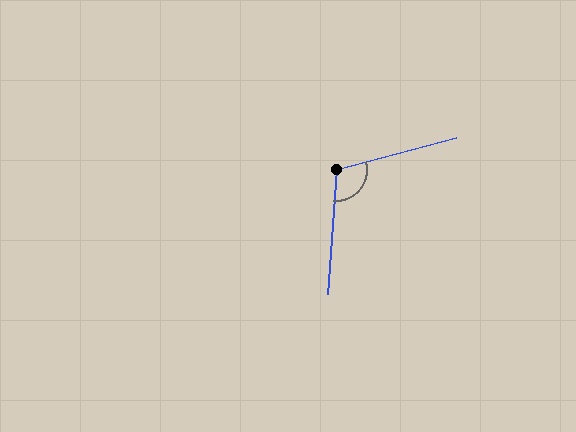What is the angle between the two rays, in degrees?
Approximately 109 degrees.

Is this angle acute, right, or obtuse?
It is obtuse.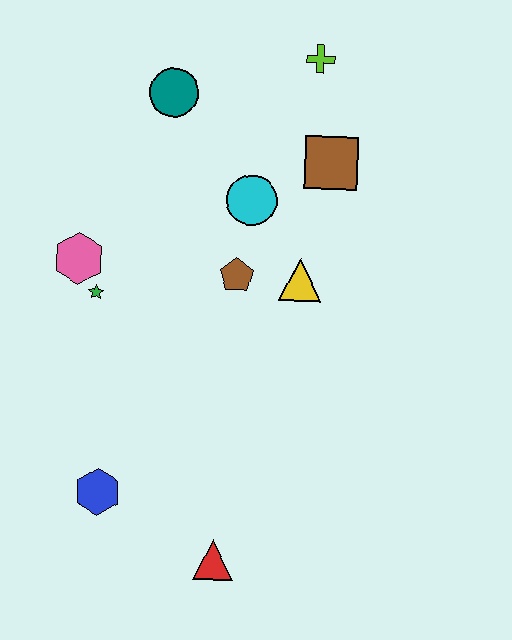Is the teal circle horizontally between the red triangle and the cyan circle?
No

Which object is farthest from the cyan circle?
The red triangle is farthest from the cyan circle.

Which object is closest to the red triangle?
The blue hexagon is closest to the red triangle.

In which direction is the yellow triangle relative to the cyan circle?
The yellow triangle is below the cyan circle.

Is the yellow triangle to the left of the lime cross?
Yes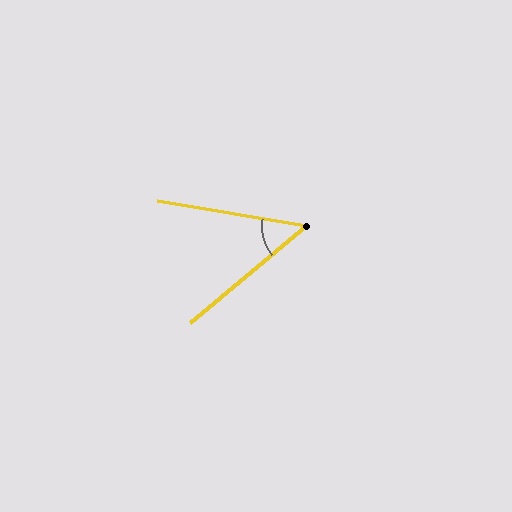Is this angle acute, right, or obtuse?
It is acute.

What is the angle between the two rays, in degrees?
Approximately 49 degrees.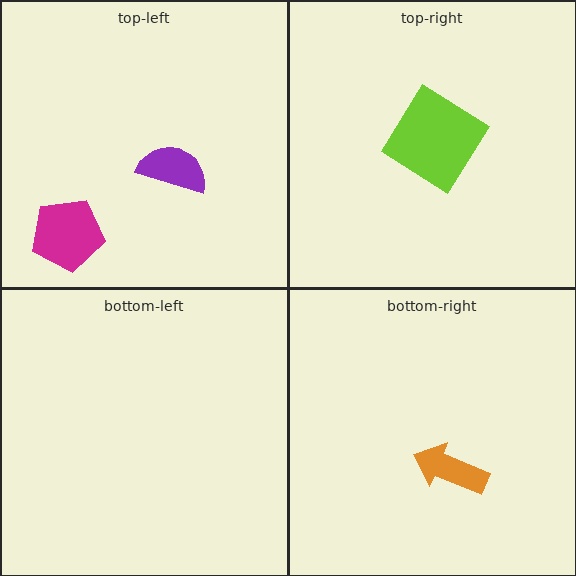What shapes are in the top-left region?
The purple semicircle, the magenta pentagon.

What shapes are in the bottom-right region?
The orange arrow.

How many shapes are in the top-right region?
1.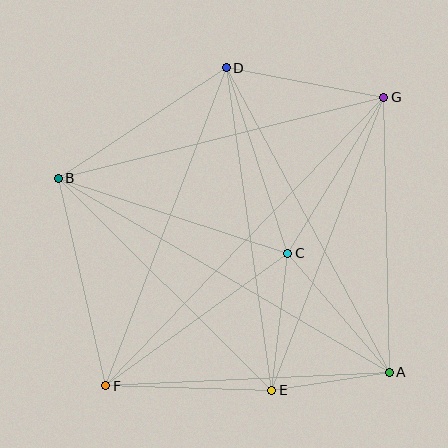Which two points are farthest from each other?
Points F and G are farthest from each other.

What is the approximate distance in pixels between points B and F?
The distance between B and F is approximately 213 pixels.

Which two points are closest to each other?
Points A and E are closest to each other.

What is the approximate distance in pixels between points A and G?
The distance between A and G is approximately 275 pixels.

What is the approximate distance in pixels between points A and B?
The distance between A and B is approximately 384 pixels.